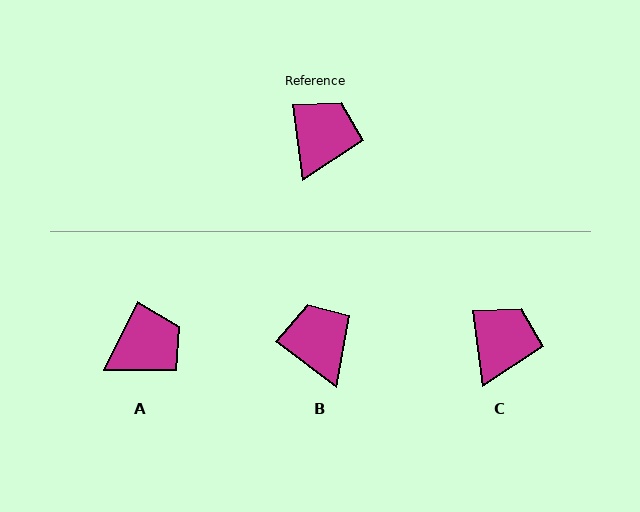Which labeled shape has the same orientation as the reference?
C.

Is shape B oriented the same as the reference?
No, it is off by about 46 degrees.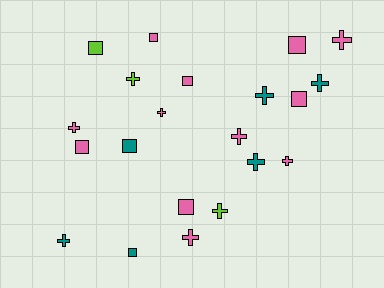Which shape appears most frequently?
Cross, with 12 objects.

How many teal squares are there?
There are 2 teal squares.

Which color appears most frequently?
Pink, with 12 objects.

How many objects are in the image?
There are 21 objects.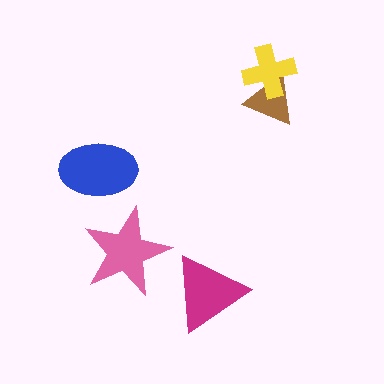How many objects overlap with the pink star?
0 objects overlap with the pink star.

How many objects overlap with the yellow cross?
1 object overlaps with the yellow cross.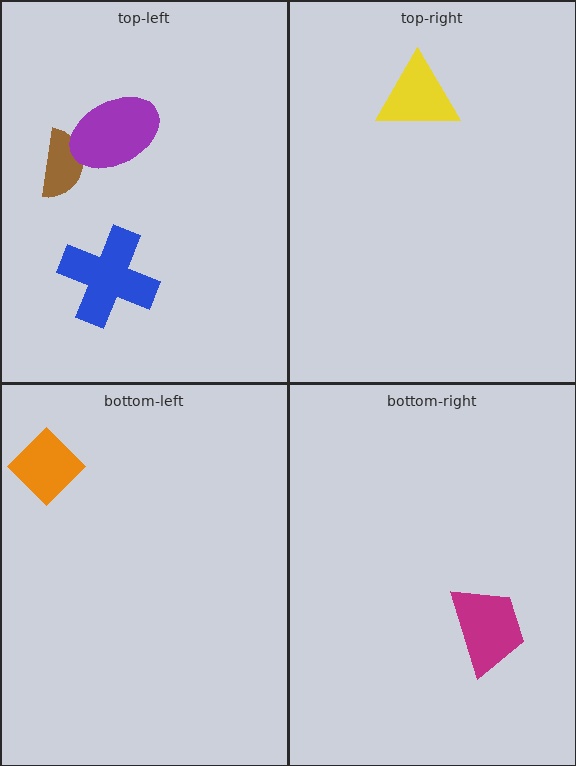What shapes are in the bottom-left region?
The orange diamond.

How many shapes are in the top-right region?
1.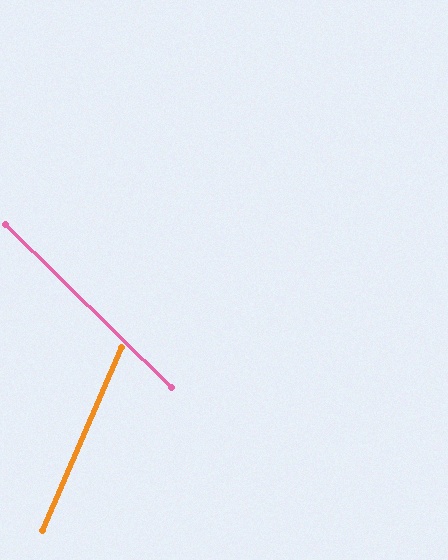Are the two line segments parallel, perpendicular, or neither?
Neither parallel nor perpendicular — they differ by about 69°.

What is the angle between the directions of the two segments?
Approximately 69 degrees.